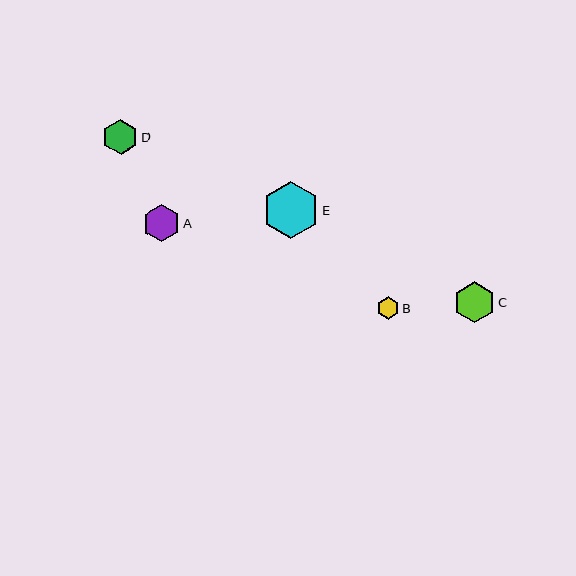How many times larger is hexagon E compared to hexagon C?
Hexagon E is approximately 1.4 times the size of hexagon C.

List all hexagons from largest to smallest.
From largest to smallest: E, C, A, D, B.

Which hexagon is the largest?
Hexagon E is the largest with a size of approximately 57 pixels.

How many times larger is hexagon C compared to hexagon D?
Hexagon C is approximately 1.2 times the size of hexagon D.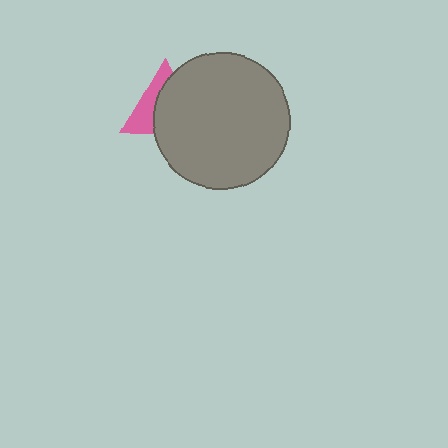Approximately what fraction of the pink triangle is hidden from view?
Roughly 60% of the pink triangle is hidden behind the gray circle.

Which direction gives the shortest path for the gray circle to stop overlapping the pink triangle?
Moving right gives the shortest separation.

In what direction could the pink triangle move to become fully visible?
The pink triangle could move left. That would shift it out from behind the gray circle entirely.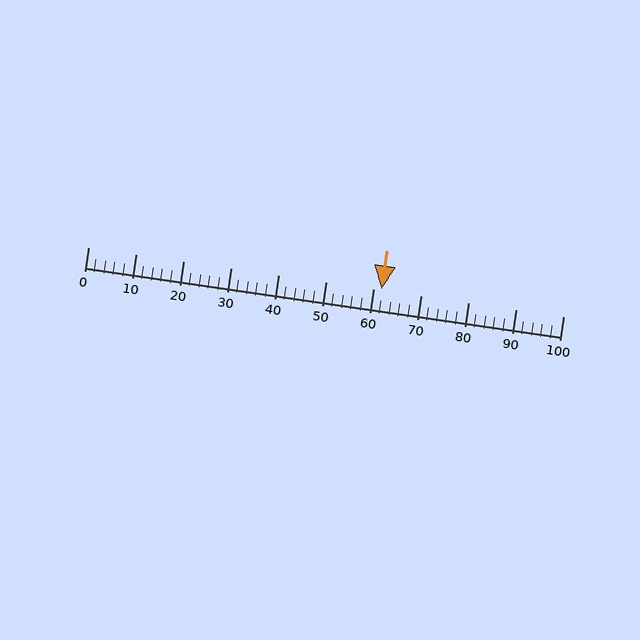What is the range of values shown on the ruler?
The ruler shows values from 0 to 100.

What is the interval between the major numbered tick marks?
The major tick marks are spaced 10 units apart.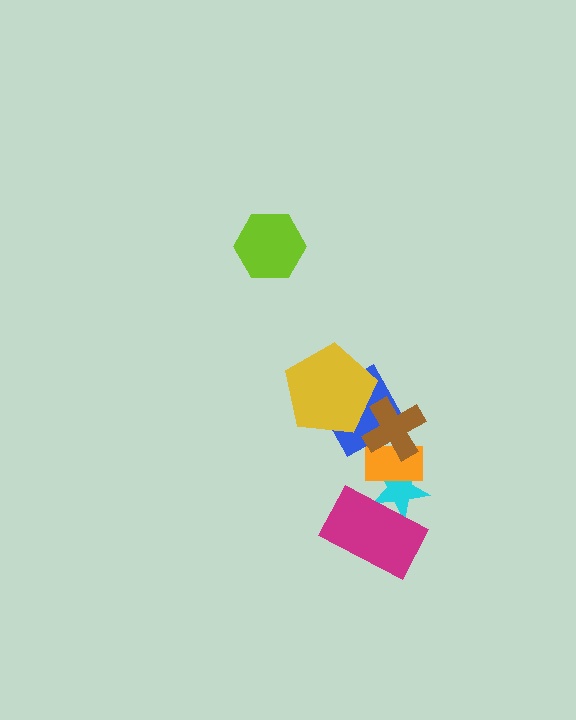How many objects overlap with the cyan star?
2 objects overlap with the cyan star.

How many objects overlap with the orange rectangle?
2 objects overlap with the orange rectangle.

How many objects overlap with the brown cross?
2 objects overlap with the brown cross.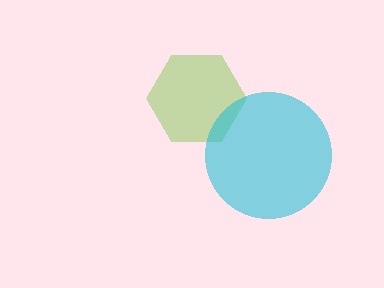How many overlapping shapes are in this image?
There are 2 overlapping shapes in the image.